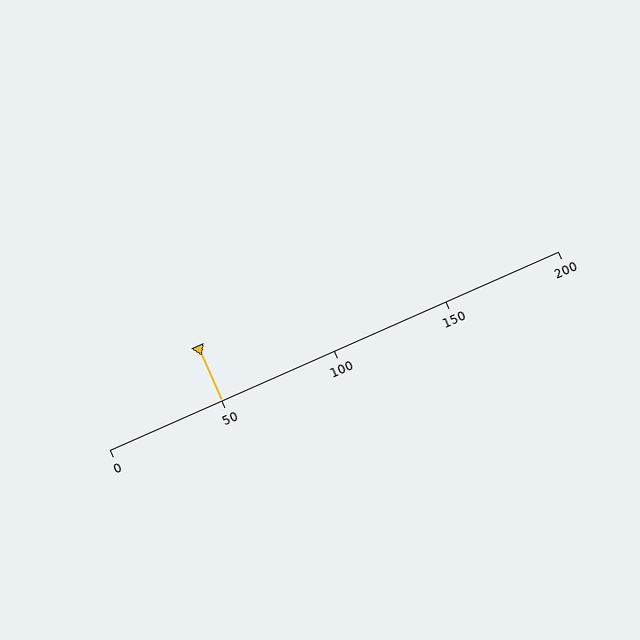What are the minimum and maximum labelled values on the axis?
The axis runs from 0 to 200.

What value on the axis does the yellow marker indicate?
The marker indicates approximately 50.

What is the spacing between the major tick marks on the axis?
The major ticks are spaced 50 apart.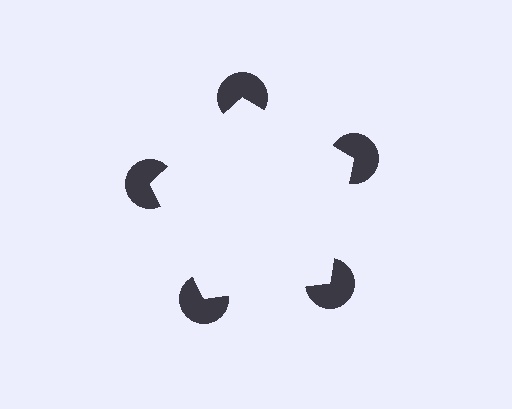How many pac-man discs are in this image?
There are 5 — one at each vertex of the illusory pentagon.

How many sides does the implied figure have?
5 sides.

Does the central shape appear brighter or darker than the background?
It typically appears slightly brighter than the background, even though no actual brightness change is drawn.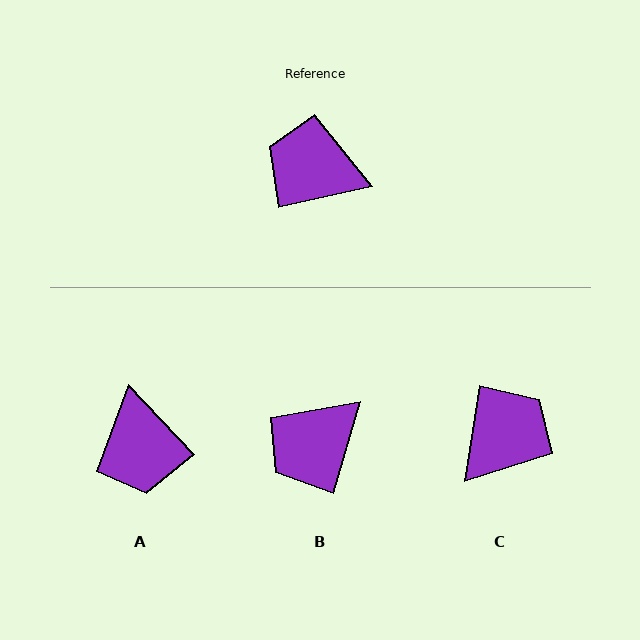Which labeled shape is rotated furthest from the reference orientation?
A, about 121 degrees away.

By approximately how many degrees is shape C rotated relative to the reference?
Approximately 111 degrees clockwise.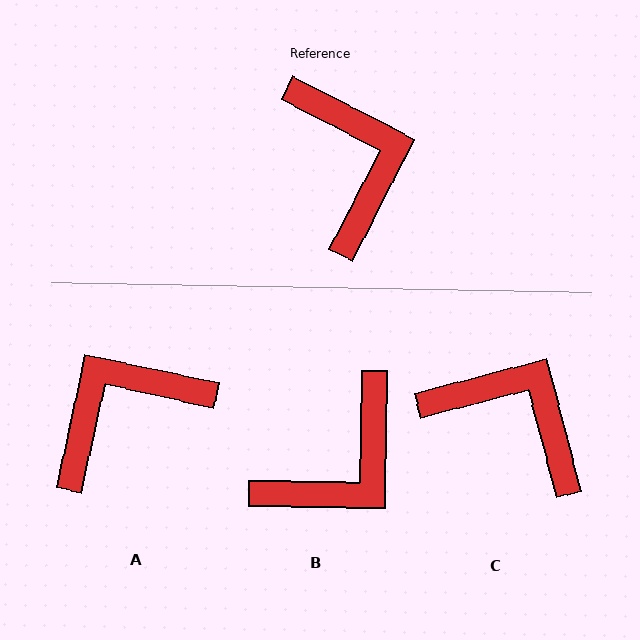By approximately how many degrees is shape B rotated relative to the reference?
Approximately 64 degrees clockwise.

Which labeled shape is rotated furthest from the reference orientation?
A, about 105 degrees away.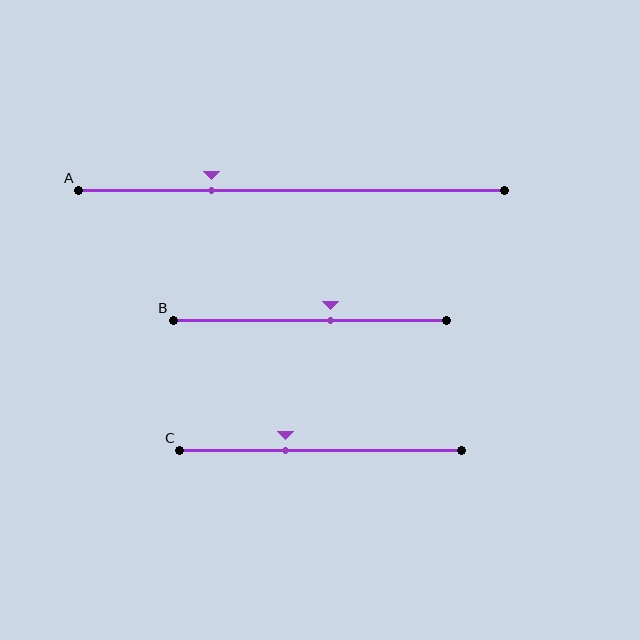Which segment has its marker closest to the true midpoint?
Segment B has its marker closest to the true midpoint.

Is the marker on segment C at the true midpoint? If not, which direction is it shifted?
No, the marker on segment C is shifted to the left by about 12% of the segment length.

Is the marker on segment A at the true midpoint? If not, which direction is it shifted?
No, the marker on segment A is shifted to the left by about 19% of the segment length.